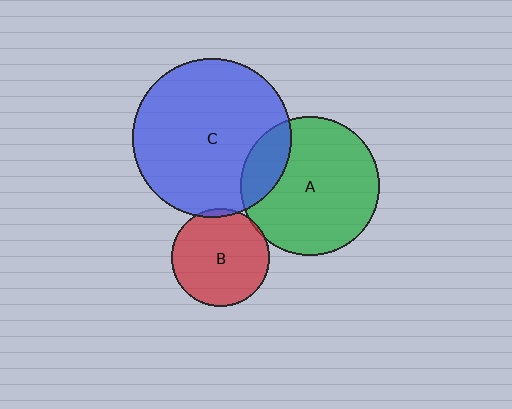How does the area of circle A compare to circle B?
Approximately 2.0 times.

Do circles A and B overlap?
Yes.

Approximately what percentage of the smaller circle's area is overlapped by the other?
Approximately 5%.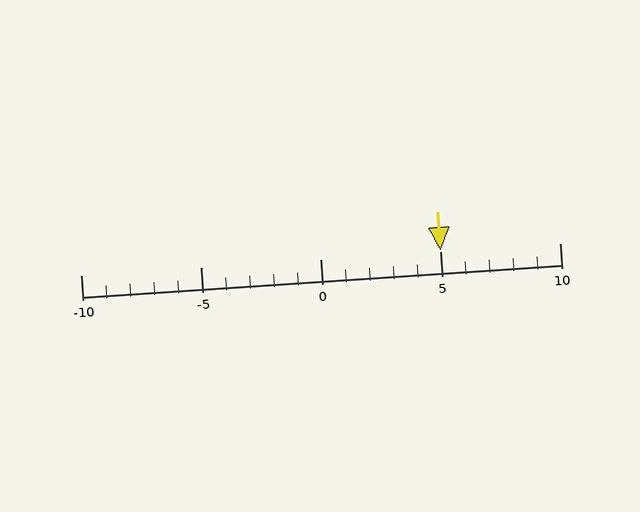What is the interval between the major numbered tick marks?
The major tick marks are spaced 5 units apart.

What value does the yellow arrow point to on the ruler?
The yellow arrow points to approximately 5.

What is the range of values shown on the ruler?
The ruler shows values from -10 to 10.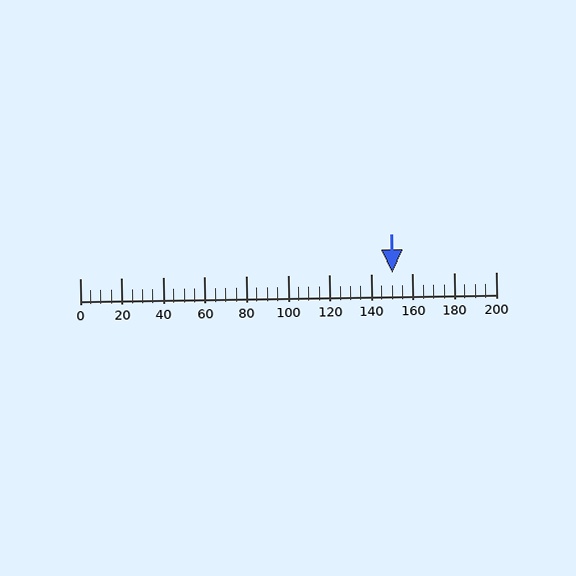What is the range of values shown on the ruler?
The ruler shows values from 0 to 200.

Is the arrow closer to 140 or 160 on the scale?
The arrow is closer to 160.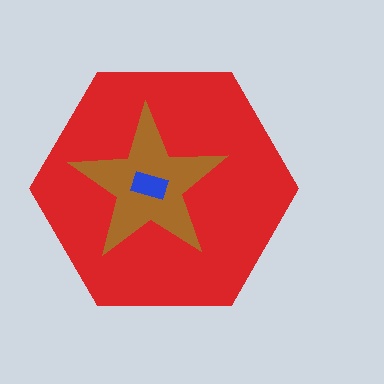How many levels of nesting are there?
3.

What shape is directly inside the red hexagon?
The brown star.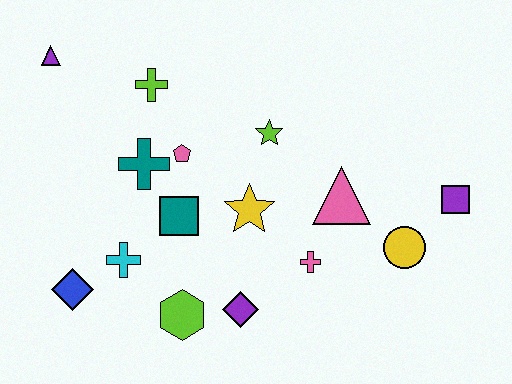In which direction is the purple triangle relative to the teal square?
The purple triangle is above the teal square.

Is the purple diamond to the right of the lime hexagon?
Yes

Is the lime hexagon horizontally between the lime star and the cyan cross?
Yes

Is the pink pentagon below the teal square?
No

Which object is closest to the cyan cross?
The blue diamond is closest to the cyan cross.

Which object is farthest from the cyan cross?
The purple square is farthest from the cyan cross.